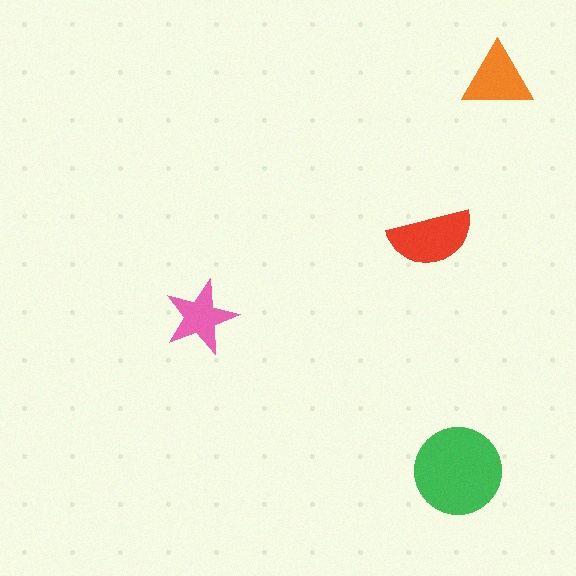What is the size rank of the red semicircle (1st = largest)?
2nd.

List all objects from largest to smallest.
The green circle, the red semicircle, the orange triangle, the pink star.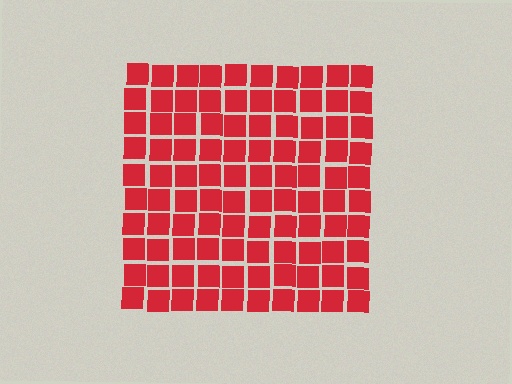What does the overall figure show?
The overall figure shows a square.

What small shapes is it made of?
It is made of small squares.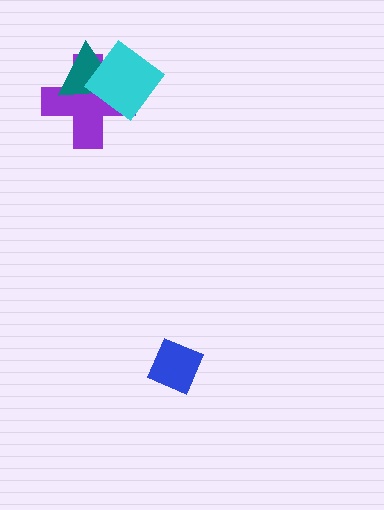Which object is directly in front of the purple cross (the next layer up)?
The teal triangle is directly in front of the purple cross.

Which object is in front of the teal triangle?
The cyan diamond is in front of the teal triangle.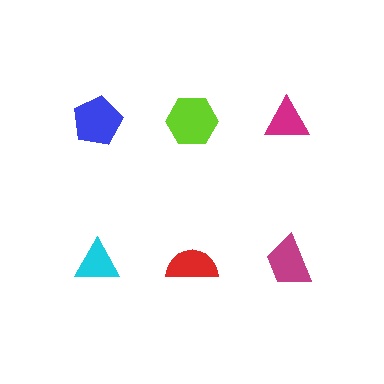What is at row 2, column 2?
A red semicircle.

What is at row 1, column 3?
A magenta triangle.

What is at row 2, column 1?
A cyan triangle.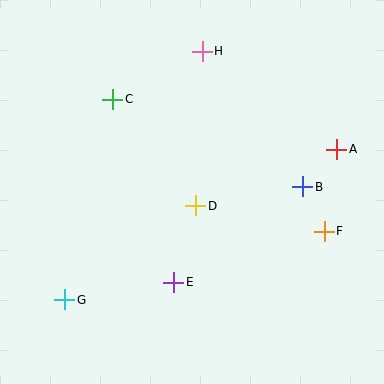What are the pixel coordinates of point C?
Point C is at (113, 99).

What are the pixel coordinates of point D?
Point D is at (196, 206).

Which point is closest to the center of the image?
Point D at (196, 206) is closest to the center.